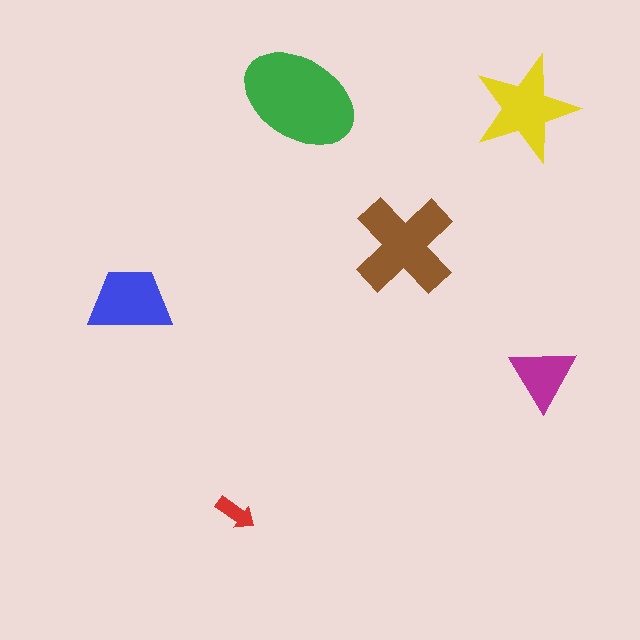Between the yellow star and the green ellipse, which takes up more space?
The green ellipse.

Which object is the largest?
The green ellipse.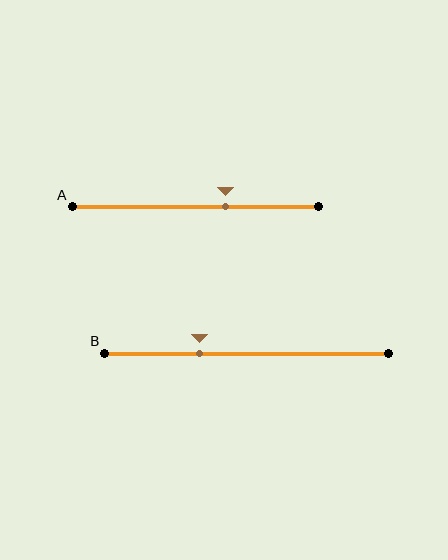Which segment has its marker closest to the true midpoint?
Segment A has its marker closest to the true midpoint.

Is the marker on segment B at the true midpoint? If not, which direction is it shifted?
No, the marker on segment B is shifted to the left by about 16% of the segment length.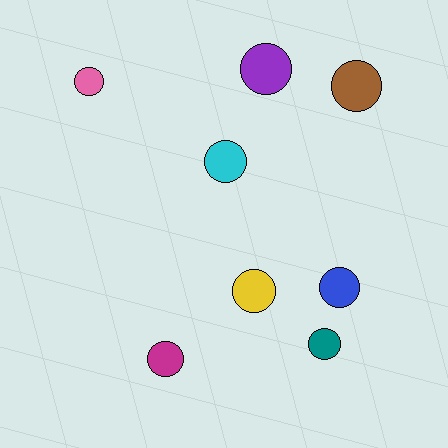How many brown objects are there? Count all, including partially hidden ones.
There is 1 brown object.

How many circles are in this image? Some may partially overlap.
There are 8 circles.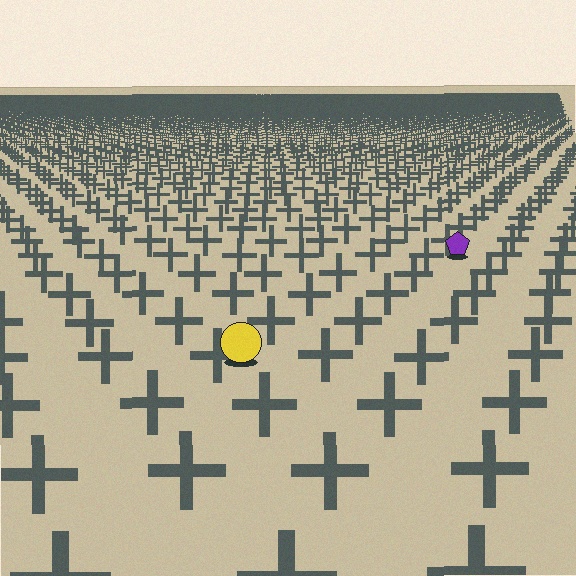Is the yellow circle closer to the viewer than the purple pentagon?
Yes. The yellow circle is closer — you can tell from the texture gradient: the ground texture is coarser near it.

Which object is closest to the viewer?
The yellow circle is closest. The texture marks near it are larger and more spread out.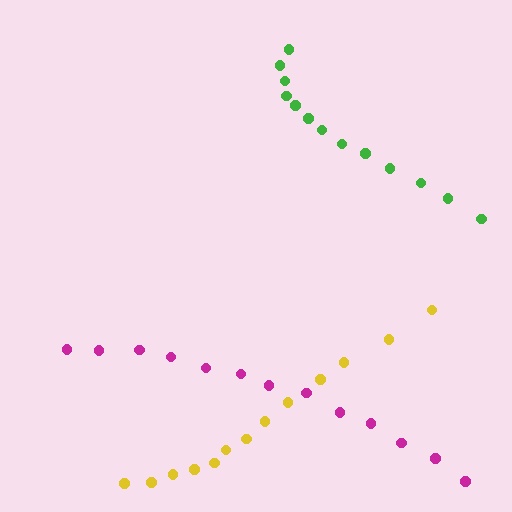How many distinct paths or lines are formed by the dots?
There are 3 distinct paths.